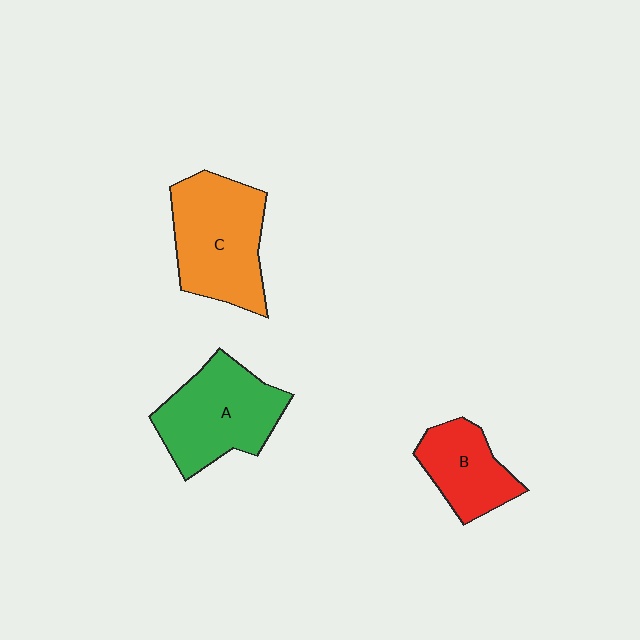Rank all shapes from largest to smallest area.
From largest to smallest: C (orange), A (green), B (red).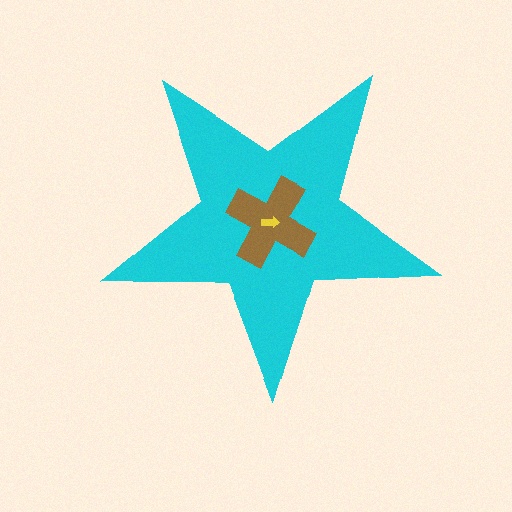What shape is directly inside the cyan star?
The brown cross.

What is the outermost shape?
The cyan star.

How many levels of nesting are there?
3.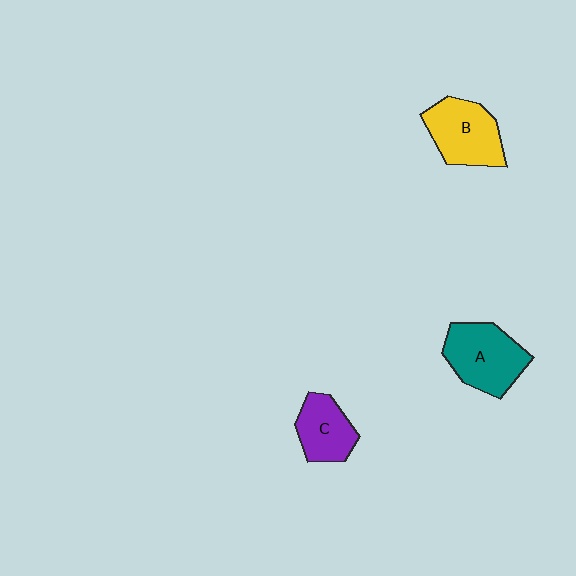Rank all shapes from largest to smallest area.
From largest to smallest: A (teal), B (yellow), C (purple).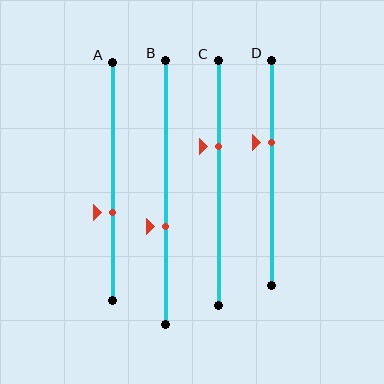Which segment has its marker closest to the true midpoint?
Segment B has its marker closest to the true midpoint.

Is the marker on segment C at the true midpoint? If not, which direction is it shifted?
No, the marker on segment C is shifted upward by about 15% of the segment length.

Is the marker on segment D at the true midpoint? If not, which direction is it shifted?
No, the marker on segment D is shifted upward by about 13% of the segment length.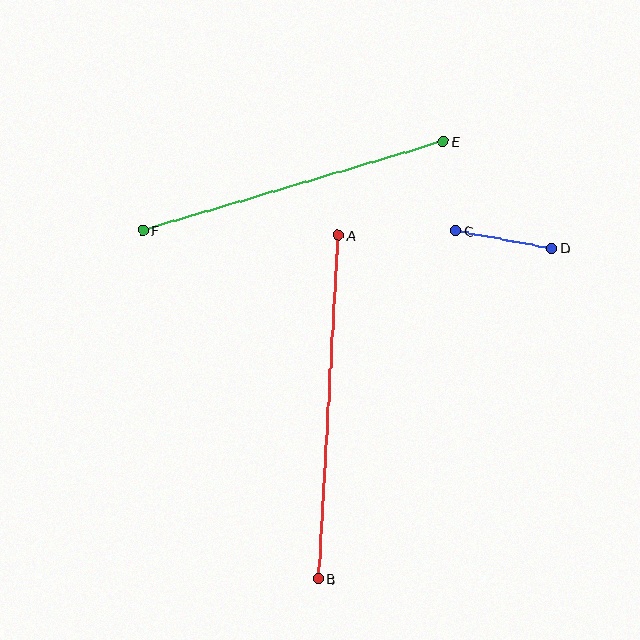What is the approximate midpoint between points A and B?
The midpoint is at approximately (328, 407) pixels.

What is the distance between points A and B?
The distance is approximately 344 pixels.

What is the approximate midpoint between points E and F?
The midpoint is at approximately (293, 186) pixels.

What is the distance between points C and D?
The distance is approximately 98 pixels.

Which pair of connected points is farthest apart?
Points A and B are farthest apart.